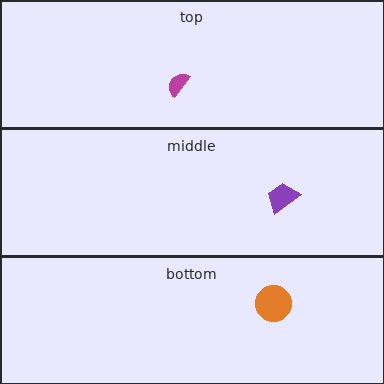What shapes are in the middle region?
The purple trapezoid.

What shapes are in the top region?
The magenta semicircle.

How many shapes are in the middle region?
1.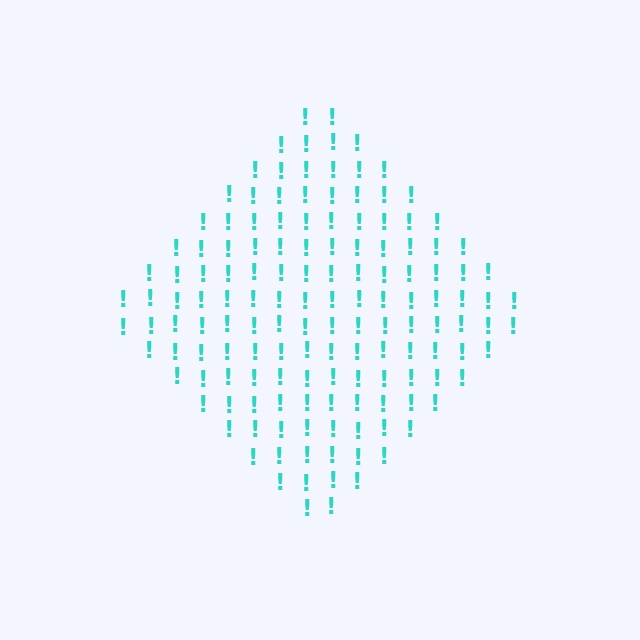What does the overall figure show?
The overall figure shows a diamond.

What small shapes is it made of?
It is made of small exclamation marks.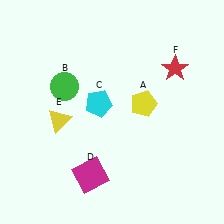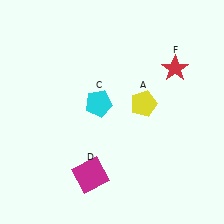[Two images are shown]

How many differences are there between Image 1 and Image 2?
There are 2 differences between the two images.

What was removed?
The yellow triangle (E), the green circle (B) were removed in Image 2.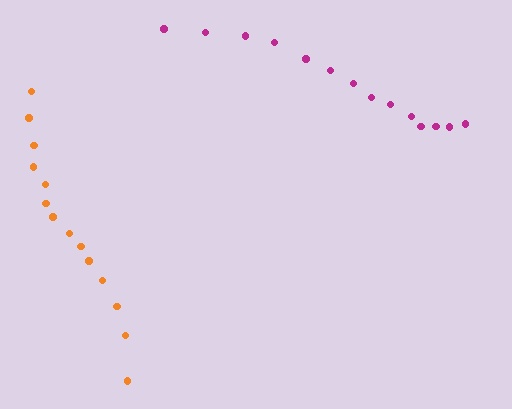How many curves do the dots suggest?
There are 2 distinct paths.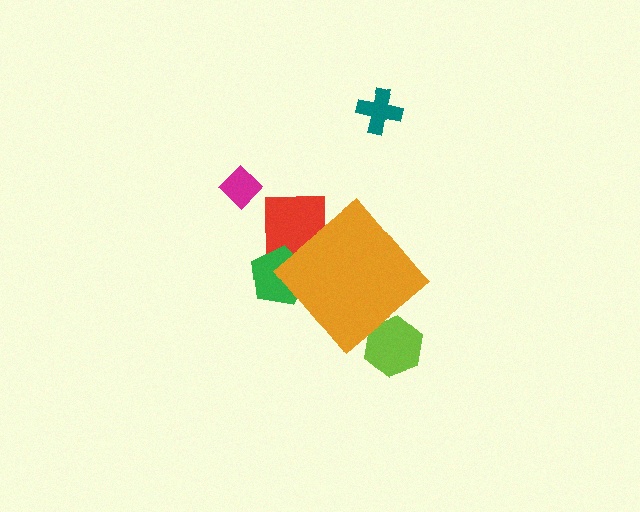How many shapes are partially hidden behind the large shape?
3 shapes are partially hidden.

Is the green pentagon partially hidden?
Yes, the green pentagon is partially hidden behind the orange diamond.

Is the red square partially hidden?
Yes, the red square is partially hidden behind the orange diamond.